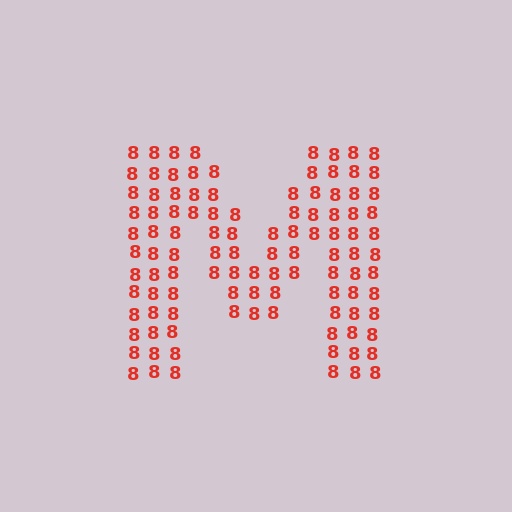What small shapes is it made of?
It is made of small digit 8's.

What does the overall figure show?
The overall figure shows the letter M.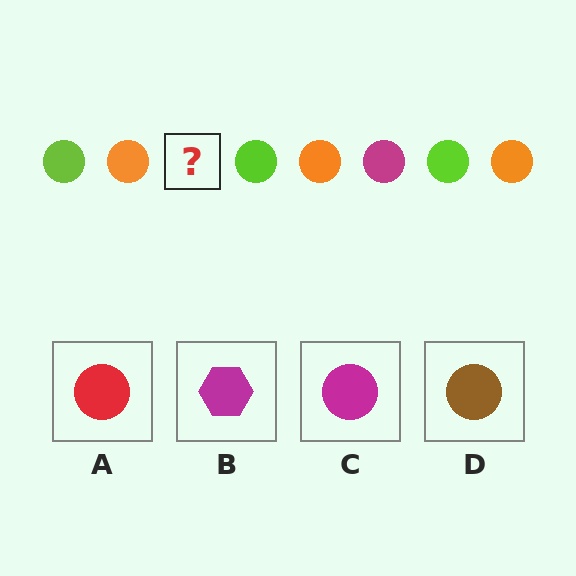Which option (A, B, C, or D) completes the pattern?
C.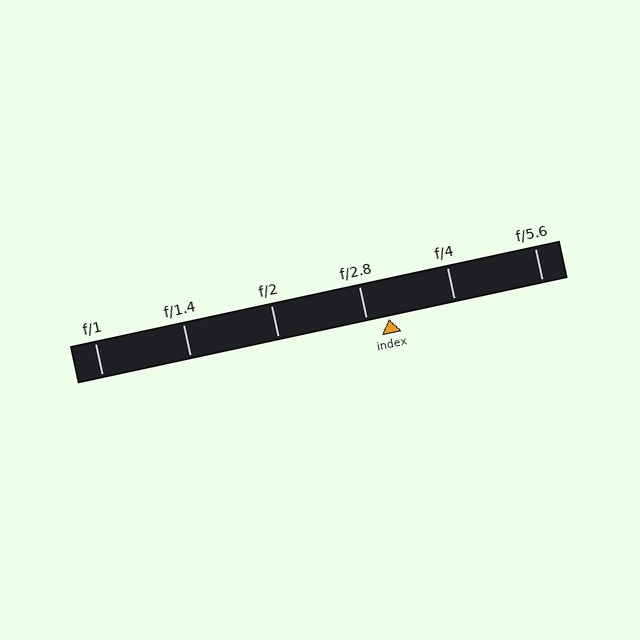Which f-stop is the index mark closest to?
The index mark is closest to f/2.8.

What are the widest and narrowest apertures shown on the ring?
The widest aperture shown is f/1 and the narrowest is f/5.6.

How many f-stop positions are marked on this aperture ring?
There are 6 f-stop positions marked.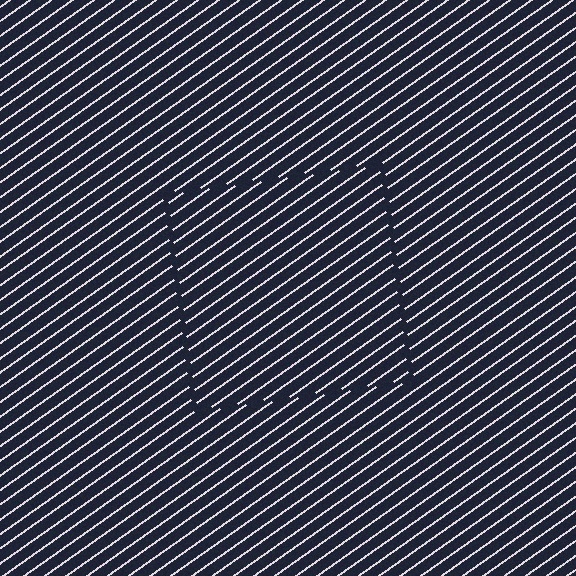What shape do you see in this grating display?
An illusory square. The interior of the shape contains the same grating, shifted by half a period — the contour is defined by the phase discontinuity where line-ends from the inner and outer gratings abut.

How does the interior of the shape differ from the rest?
The interior of the shape contains the same grating, shifted by half a period — the contour is defined by the phase discontinuity where line-ends from the inner and outer gratings abut.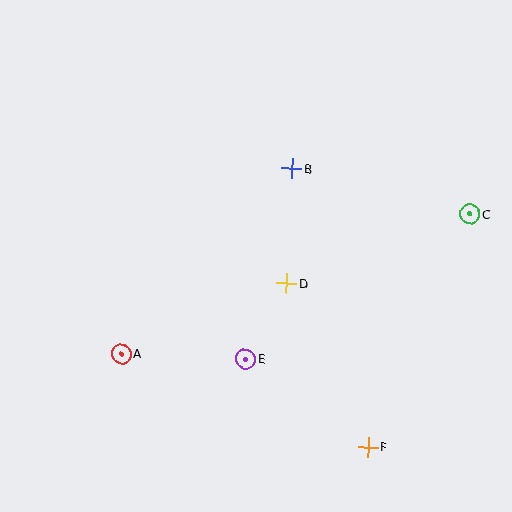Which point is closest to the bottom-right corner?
Point F is closest to the bottom-right corner.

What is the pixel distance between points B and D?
The distance between B and D is 115 pixels.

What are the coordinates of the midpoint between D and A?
The midpoint between D and A is at (204, 319).